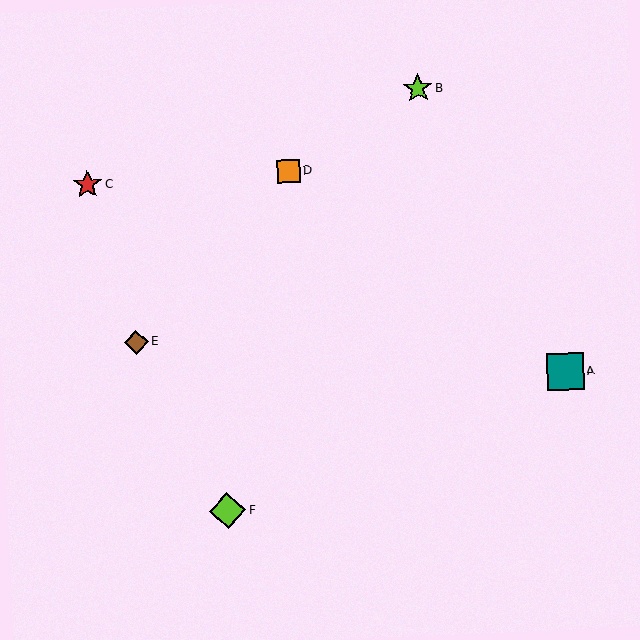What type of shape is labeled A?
Shape A is a teal square.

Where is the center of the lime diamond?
The center of the lime diamond is at (228, 511).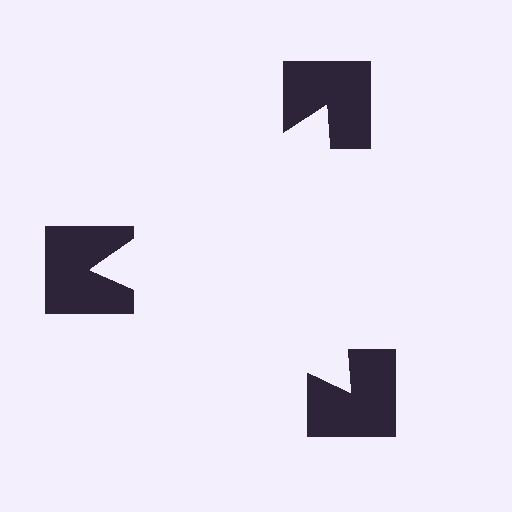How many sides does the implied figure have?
3 sides.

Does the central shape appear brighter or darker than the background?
It typically appears slightly brighter than the background, even though no actual brightness change is drawn.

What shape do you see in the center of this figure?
An illusory triangle — its edges are inferred from the aligned wedge cuts in the notched squares, not physically drawn.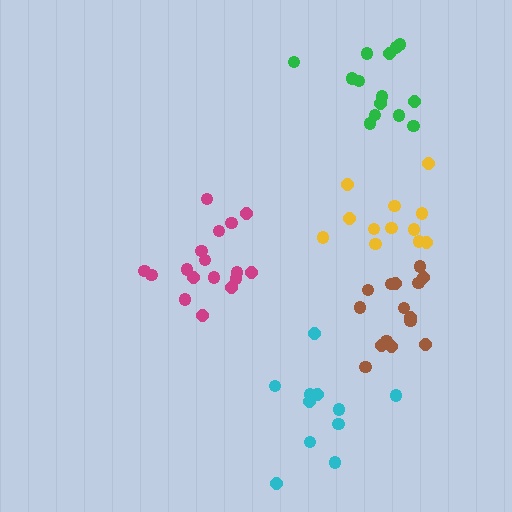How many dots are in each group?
Group 1: 14 dots, Group 2: 12 dots, Group 3: 11 dots, Group 4: 15 dots, Group 5: 17 dots (69 total).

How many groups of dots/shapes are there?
There are 5 groups.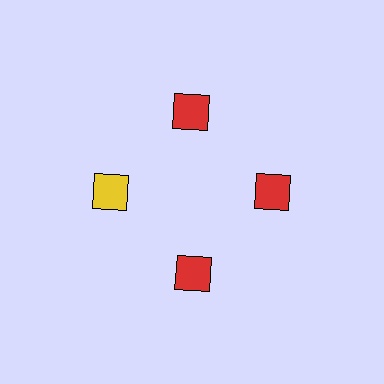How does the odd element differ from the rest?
It has a different color: yellow instead of red.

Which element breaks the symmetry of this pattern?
The yellow diamond at roughly the 9 o'clock position breaks the symmetry. All other shapes are red diamonds.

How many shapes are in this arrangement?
There are 4 shapes arranged in a ring pattern.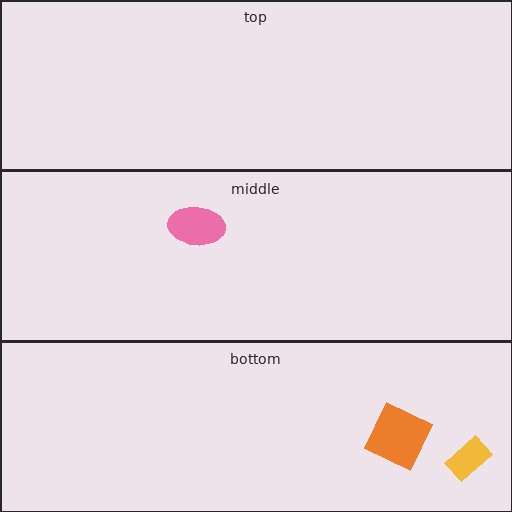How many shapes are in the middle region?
1.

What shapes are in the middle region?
The pink ellipse.